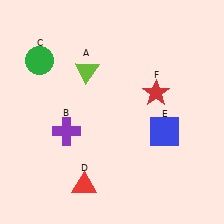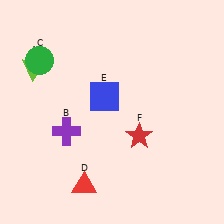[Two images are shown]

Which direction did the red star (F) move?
The red star (F) moved down.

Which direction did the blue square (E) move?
The blue square (E) moved left.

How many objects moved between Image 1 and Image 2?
3 objects moved between the two images.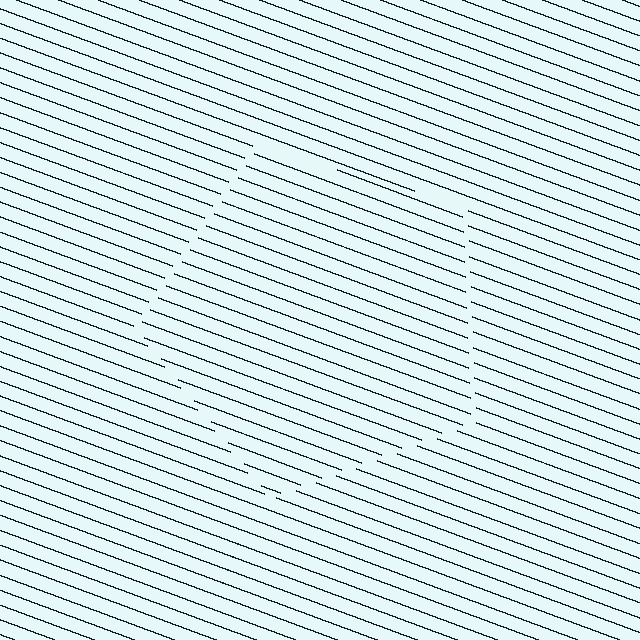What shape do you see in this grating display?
An illusory pentagon. The interior of the shape contains the same grating, shifted by half a period — the contour is defined by the phase discontinuity where line-ends from the inner and outer gratings abut.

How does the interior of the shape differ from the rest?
The interior of the shape contains the same grating, shifted by half a period — the contour is defined by the phase discontinuity where line-ends from the inner and outer gratings abut.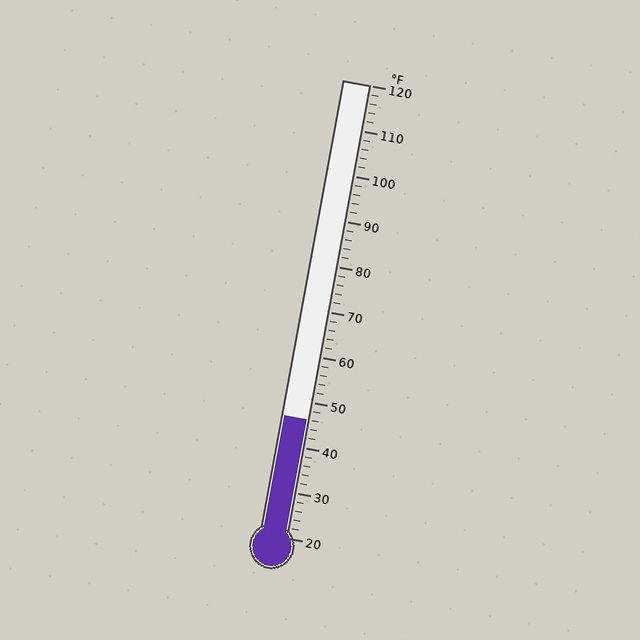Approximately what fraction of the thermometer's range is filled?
The thermometer is filled to approximately 25% of its range.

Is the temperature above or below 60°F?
The temperature is below 60°F.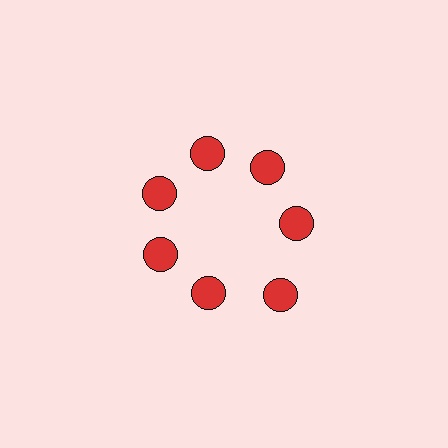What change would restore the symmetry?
The symmetry would be restored by moving it inward, back onto the ring so that all 7 circles sit at equal angles and equal distance from the center.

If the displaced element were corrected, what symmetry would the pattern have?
It would have 7-fold rotational symmetry — the pattern would map onto itself every 51 degrees.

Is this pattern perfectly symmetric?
No. The 7 red circles are arranged in a ring, but one element near the 5 o'clock position is pushed outward from the center, breaking the 7-fold rotational symmetry.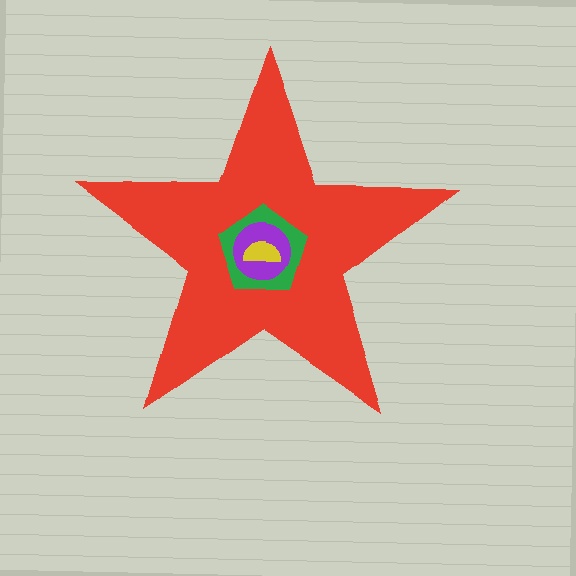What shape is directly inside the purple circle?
The yellow semicircle.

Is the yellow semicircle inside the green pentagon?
Yes.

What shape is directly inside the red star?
The green pentagon.